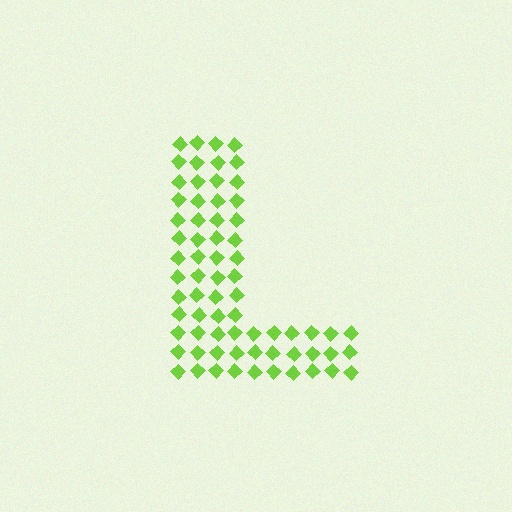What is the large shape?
The large shape is the letter L.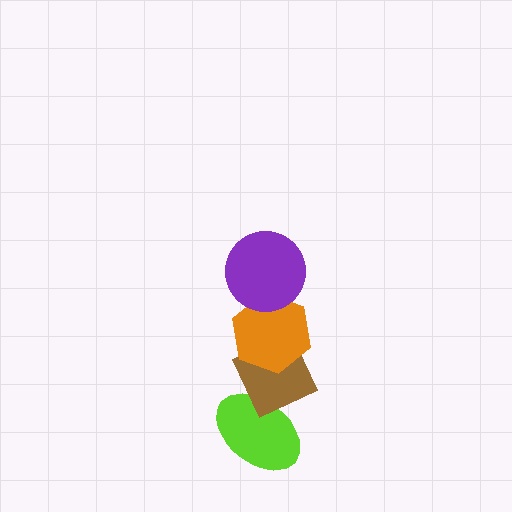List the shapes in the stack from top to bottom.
From top to bottom: the purple circle, the orange hexagon, the brown diamond, the lime ellipse.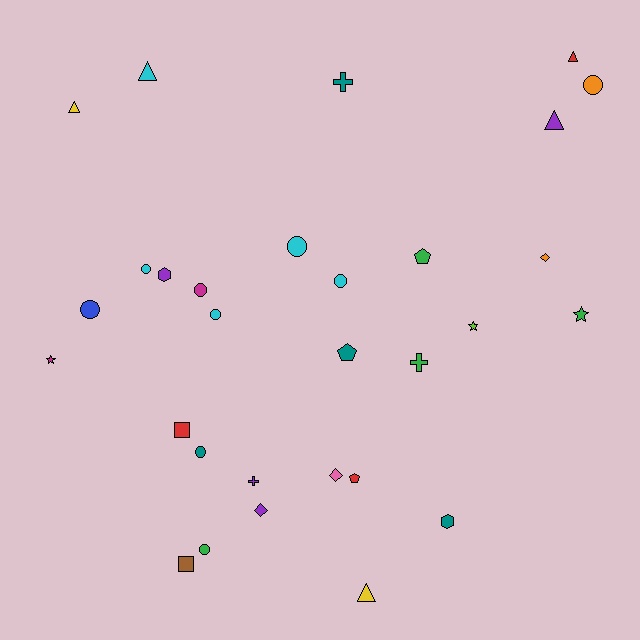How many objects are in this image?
There are 30 objects.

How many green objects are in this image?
There are 4 green objects.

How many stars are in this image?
There are 3 stars.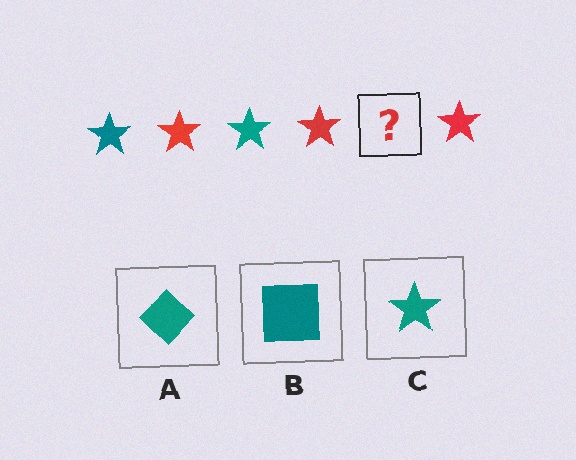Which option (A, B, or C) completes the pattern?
C.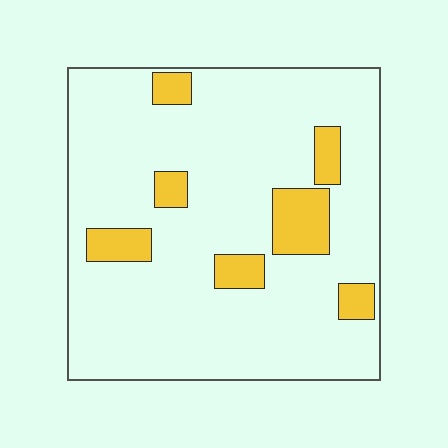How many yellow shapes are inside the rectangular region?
7.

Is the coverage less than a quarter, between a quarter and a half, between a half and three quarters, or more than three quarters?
Less than a quarter.